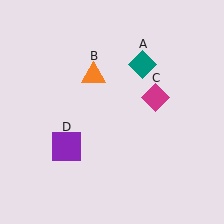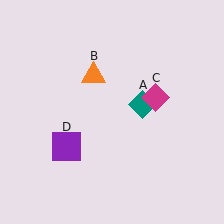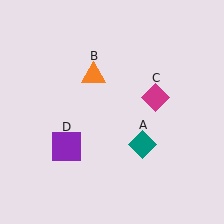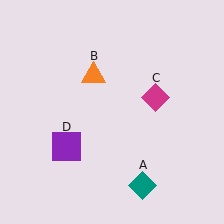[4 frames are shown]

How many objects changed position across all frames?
1 object changed position: teal diamond (object A).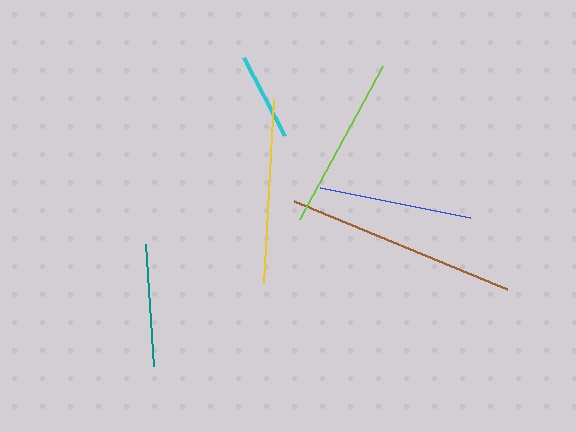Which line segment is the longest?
The brown line is the longest at approximately 230 pixels.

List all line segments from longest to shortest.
From longest to shortest: brown, yellow, lime, blue, teal, cyan.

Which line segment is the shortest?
The cyan line is the shortest at approximately 89 pixels.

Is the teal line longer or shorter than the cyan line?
The teal line is longer than the cyan line.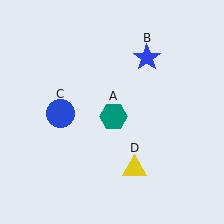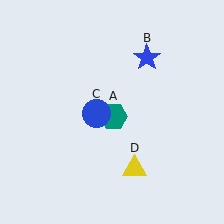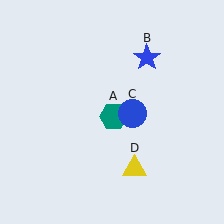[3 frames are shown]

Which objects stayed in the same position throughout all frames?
Teal hexagon (object A) and blue star (object B) and yellow triangle (object D) remained stationary.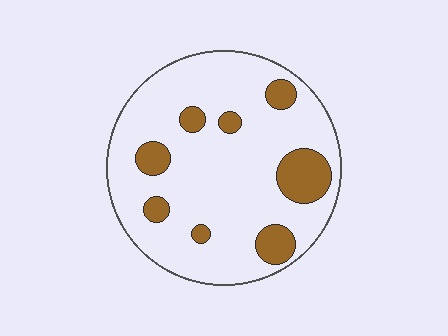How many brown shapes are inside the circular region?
8.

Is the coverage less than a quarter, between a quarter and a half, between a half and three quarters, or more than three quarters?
Less than a quarter.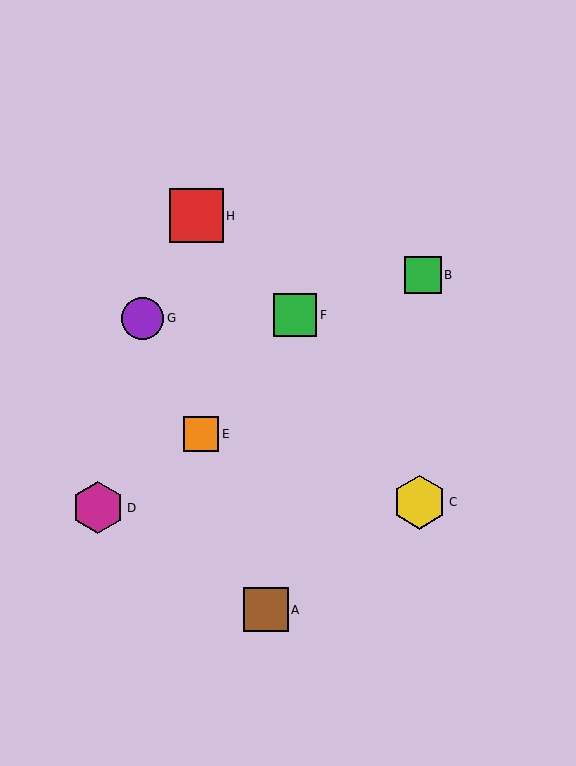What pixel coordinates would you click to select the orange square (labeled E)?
Click at (201, 434) to select the orange square E.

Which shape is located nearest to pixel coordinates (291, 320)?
The green square (labeled F) at (295, 315) is nearest to that location.